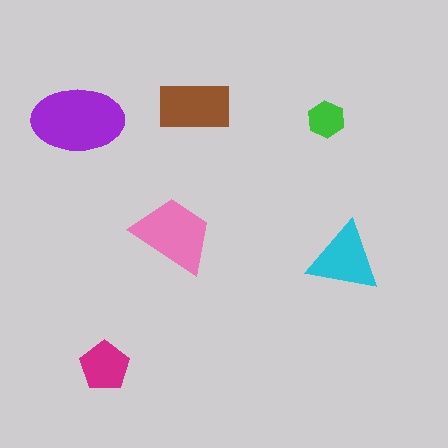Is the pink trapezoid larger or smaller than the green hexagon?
Larger.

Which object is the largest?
The purple ellipse.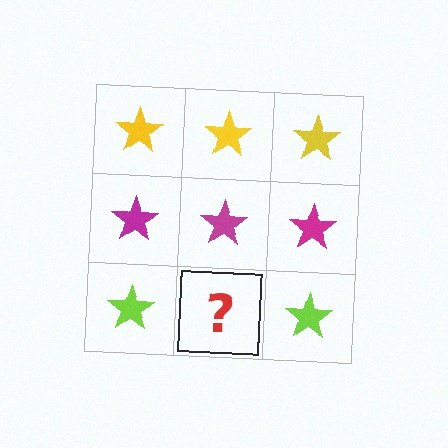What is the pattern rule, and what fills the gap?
The rule is that each row has a consistent color. The gap should be filled with a lime star.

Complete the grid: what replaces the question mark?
The question mark should be replaced with a lime star.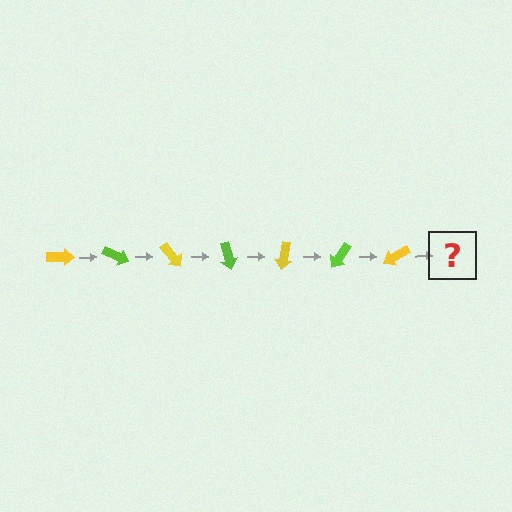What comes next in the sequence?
The next element should be a lime arrow, rotated 175 degrees from the start.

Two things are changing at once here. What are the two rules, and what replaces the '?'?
The two rules are that it rotates 25 degrees each step and the color cycles through yellow and lime. The '?' should be a lime arrow, rotated 175 degrees from the start.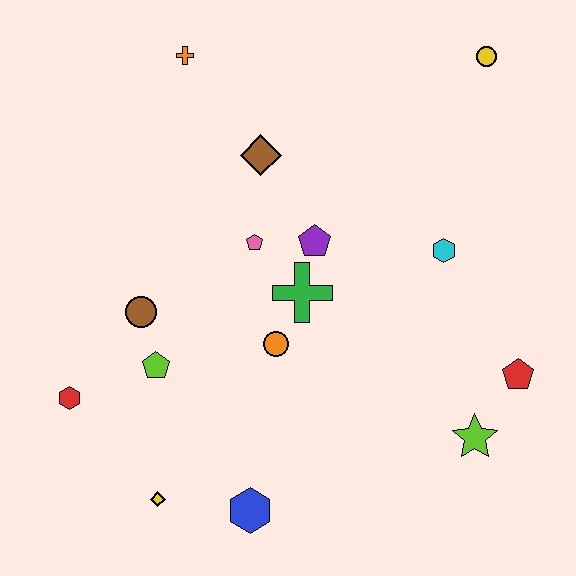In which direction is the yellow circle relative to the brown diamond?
The yellow circle is to the right of the brown diamond.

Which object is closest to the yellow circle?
The cyan hexagon is closest to the yellow circle.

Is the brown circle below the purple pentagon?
Yes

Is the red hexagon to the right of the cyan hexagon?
No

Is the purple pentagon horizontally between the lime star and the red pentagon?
No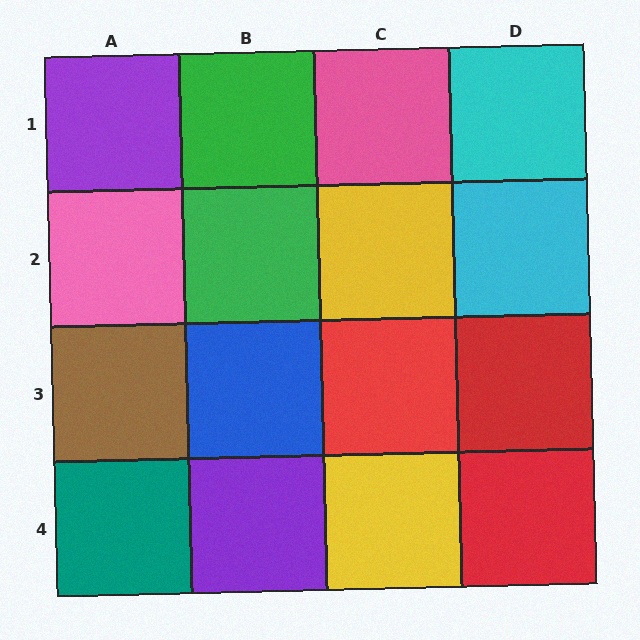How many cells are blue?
1 cell is blue.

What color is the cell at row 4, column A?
Teal.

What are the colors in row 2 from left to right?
Pink, green, yellow, cyan.